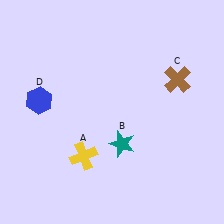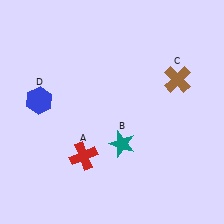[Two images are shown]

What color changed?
The cross (A) changed from yellow in Image 1 to red in Image 2.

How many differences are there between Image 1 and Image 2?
There is 1 difference between the two images.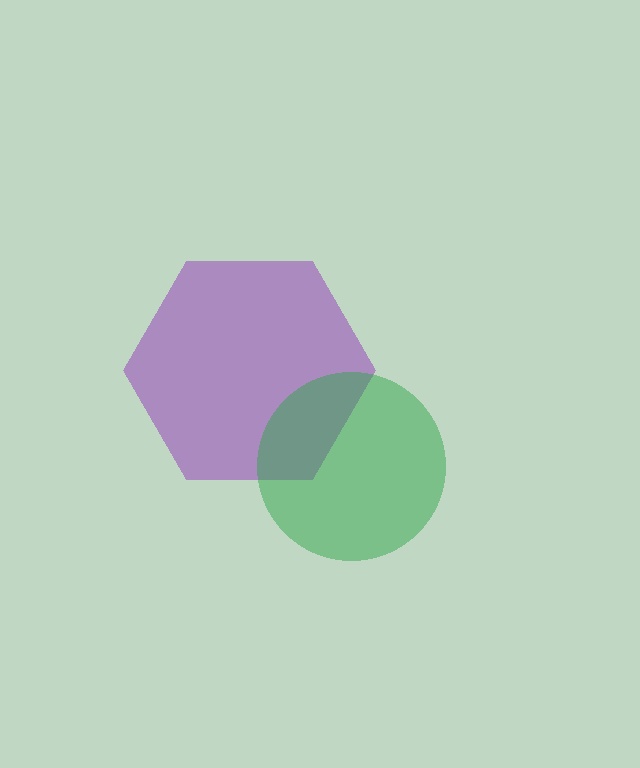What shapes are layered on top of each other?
The layered shapes are: a purple hexagon, a green circle.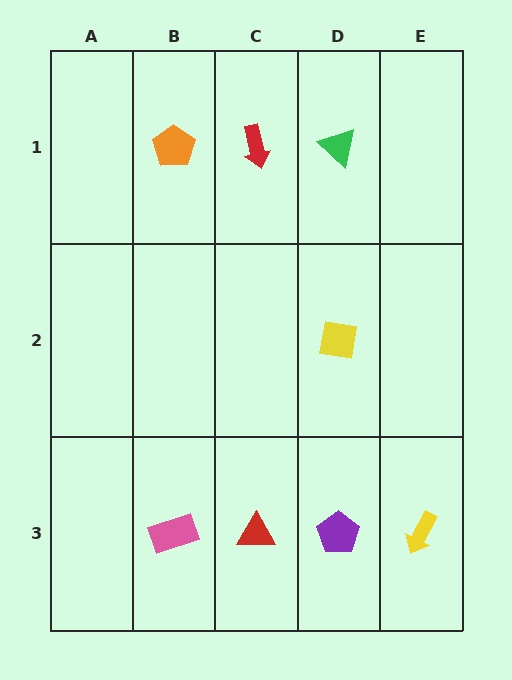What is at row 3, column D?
A purple pentagon.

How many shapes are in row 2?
1 shape.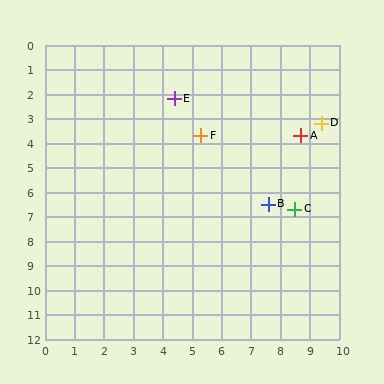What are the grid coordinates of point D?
Point D is at approximately (9.4, 3.2).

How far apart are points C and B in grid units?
Points C and B are about 0.9 grid units apart.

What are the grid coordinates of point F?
Point F is at approximately (5.3, 3.7).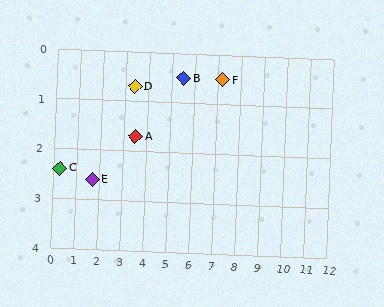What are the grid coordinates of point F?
Point F is at approximately (7.2, 0.5).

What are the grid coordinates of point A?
Point A is at approximately (3.5, 1.7).